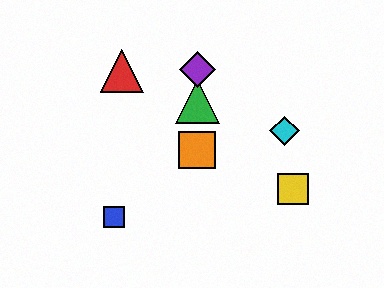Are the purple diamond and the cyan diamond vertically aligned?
No, the purple diamond is at x≈197 and the cyan diamond is at x≈284.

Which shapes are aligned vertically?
The green triangle, the purple diamond, the orange square are aligned vertically.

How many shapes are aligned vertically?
3 shapes (the green triangle, the purple diamond, the orange square) are aligned vertically.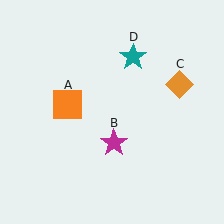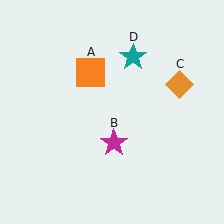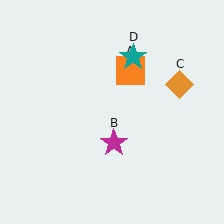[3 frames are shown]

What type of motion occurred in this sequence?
The orange square (object A) rotated clockwise around the center of the scene.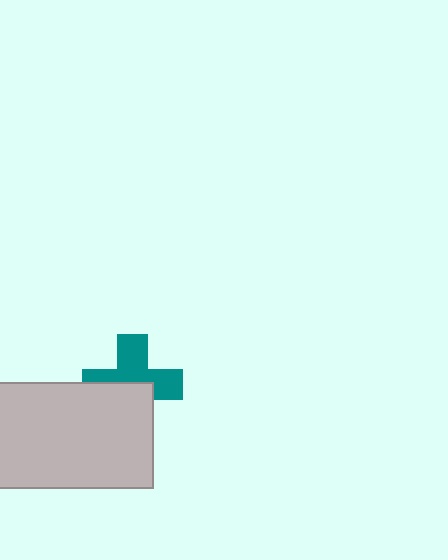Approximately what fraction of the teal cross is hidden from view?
Roughly 46% of the teal cross is hidden behind the light gray rectangle.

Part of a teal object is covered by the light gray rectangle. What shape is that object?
It is a cross.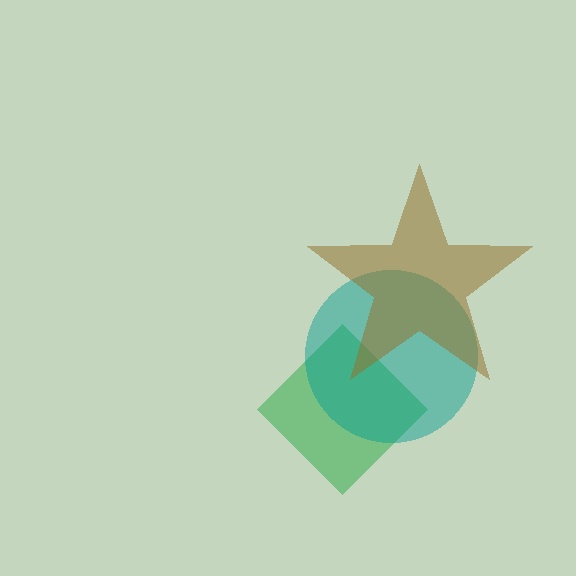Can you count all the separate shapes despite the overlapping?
Yes, there are 3 separate shapes.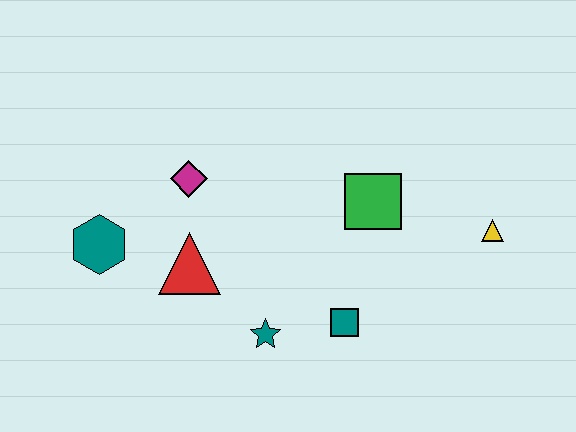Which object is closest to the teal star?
The teal square is closest to the teal star.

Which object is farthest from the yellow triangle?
The teal hexagon is farthest from the yellow triangle.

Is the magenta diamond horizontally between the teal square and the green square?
No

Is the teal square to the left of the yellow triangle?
Yes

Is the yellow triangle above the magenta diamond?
No